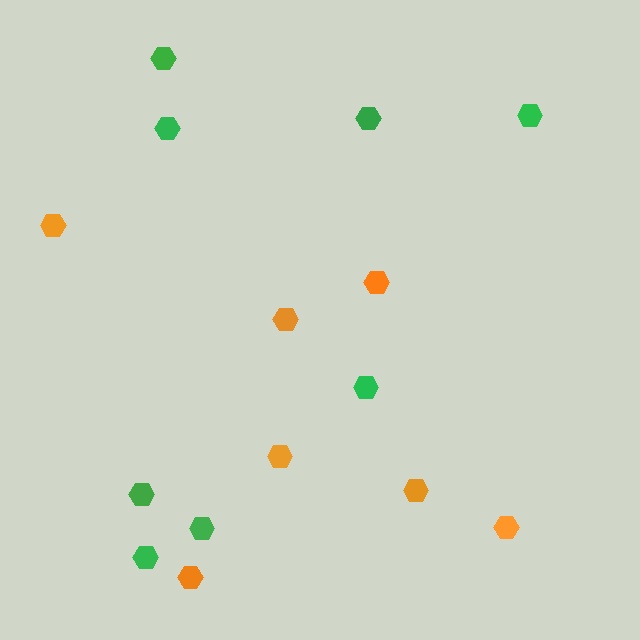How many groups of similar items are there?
There are 2 groups: one group of orange hexagons (7) and one group of green hexagons (8).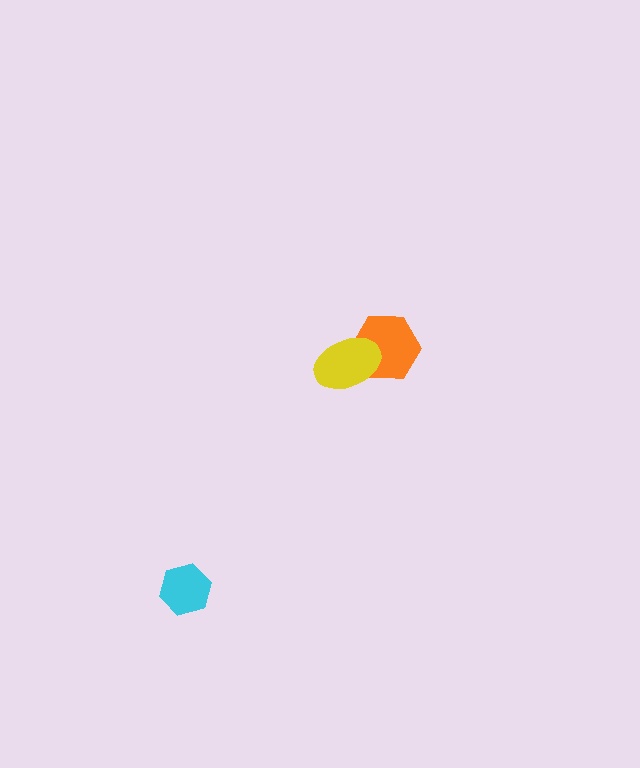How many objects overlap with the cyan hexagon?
0 objects overlap with the cyan hexagon.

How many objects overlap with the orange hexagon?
1 object overlaps with the orange hexagon.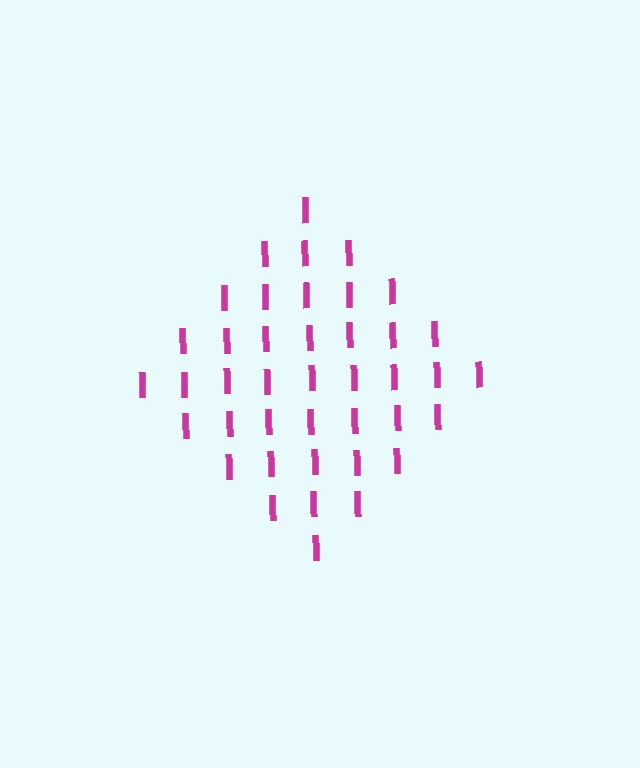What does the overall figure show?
The overall figure shows a diamond.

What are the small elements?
The small elements are letter I's.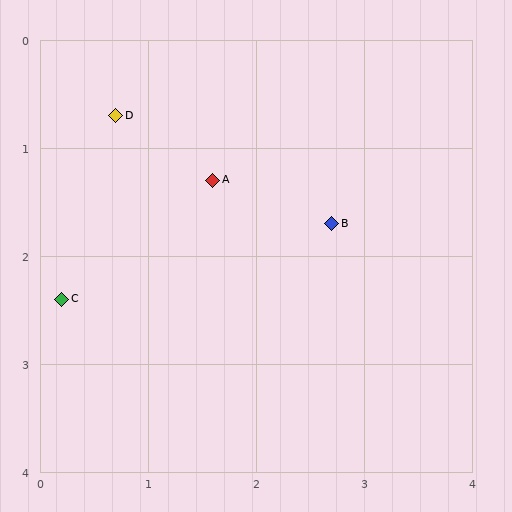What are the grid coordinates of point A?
Point A is at approximately (1.6, 1.3).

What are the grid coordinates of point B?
Point B is at approximately (2.7, 1.7).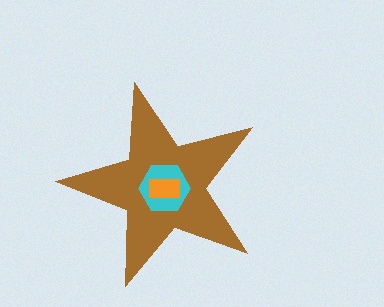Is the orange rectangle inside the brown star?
Yes.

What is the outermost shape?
The brown star.